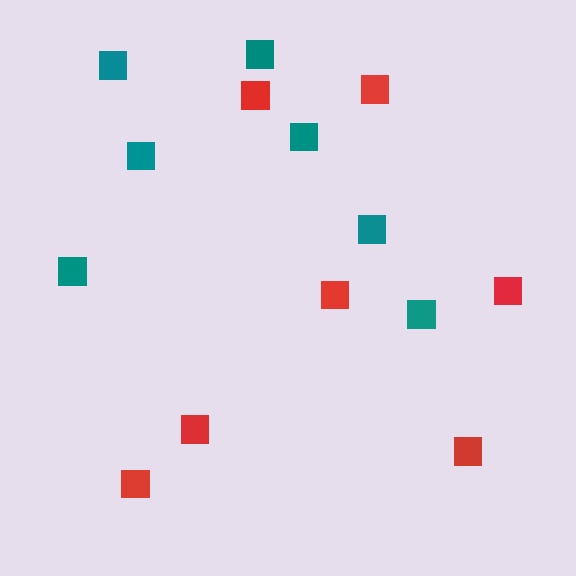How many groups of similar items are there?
There are 2 groups: one group of teal squares (7) and one group of red squares (7).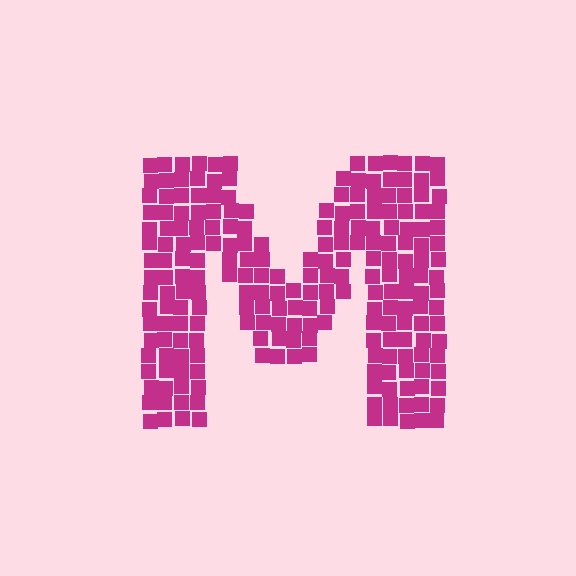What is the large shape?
The large shape is the letter M.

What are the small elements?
The small elements are squares.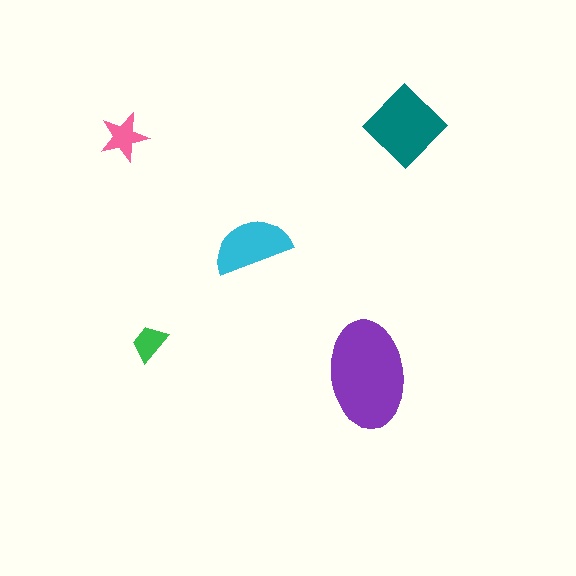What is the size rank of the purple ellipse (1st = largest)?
1st.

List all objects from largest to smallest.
The purple ellipse, the teal diamond, the cyan semicircle, the pink star, the green trapezoid.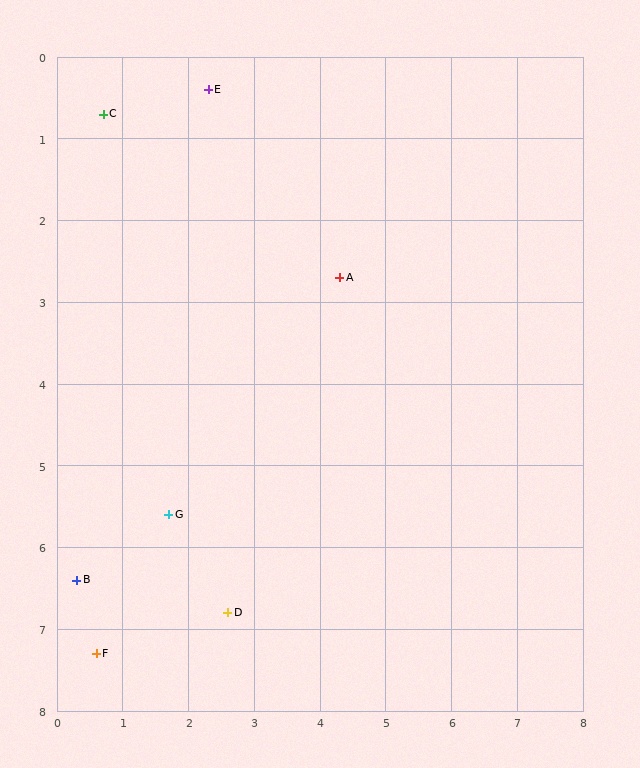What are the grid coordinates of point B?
Point B is at approximately (0.3, 6.4).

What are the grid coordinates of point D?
Point D is at approximately (2.6, 6.8).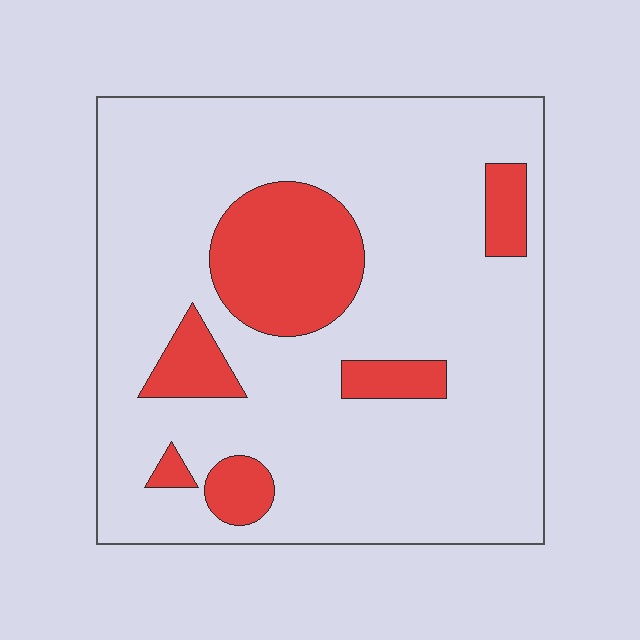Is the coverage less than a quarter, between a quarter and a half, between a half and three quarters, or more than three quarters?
Less than a quarter.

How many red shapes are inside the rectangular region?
6.